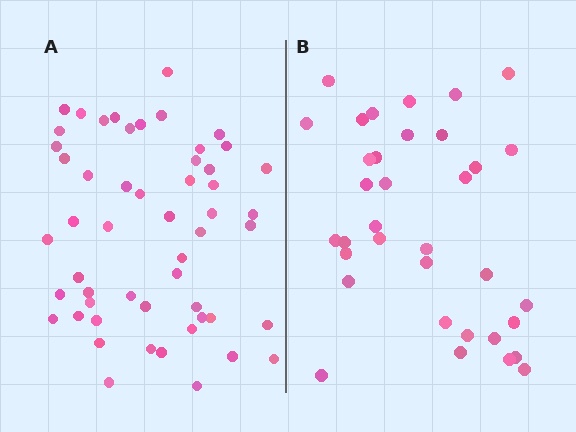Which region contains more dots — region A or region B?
Region A (the left region) has more dots.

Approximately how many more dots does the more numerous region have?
Region A has approximately 20 more dots than region B.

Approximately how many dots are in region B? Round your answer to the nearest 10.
About 40 dots. (The exact count is 35, which rounds to 40.)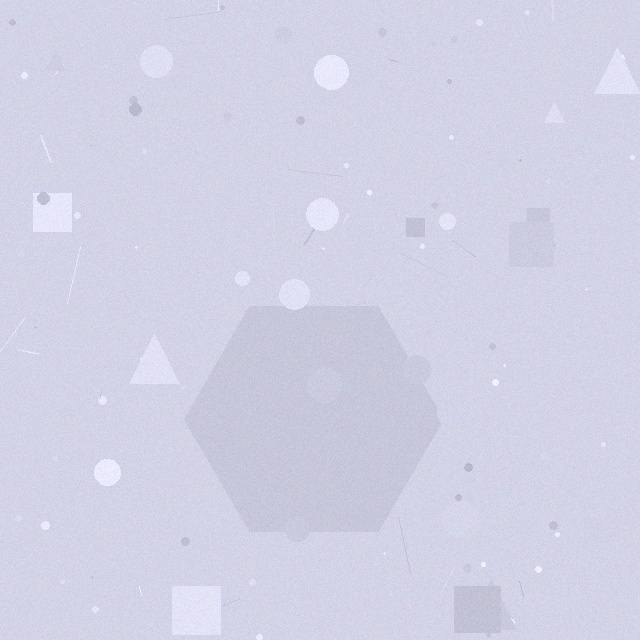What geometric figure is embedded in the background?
A hexagon is embedded in the background.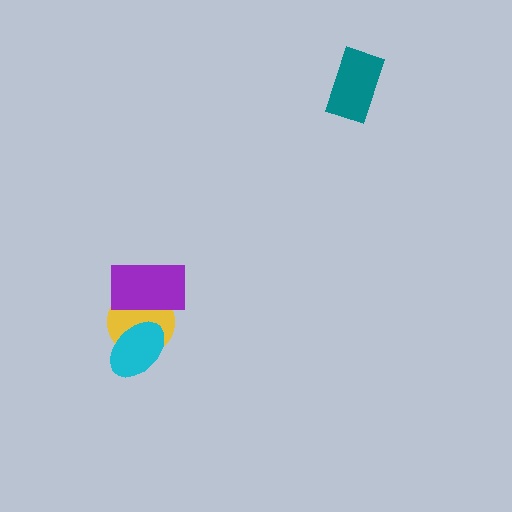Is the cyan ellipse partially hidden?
No, no other shape covers it.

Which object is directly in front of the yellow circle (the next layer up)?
The cyan ellipse is directly in front of the yellow circle.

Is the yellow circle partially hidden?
Yes, it is partially covered by another shape.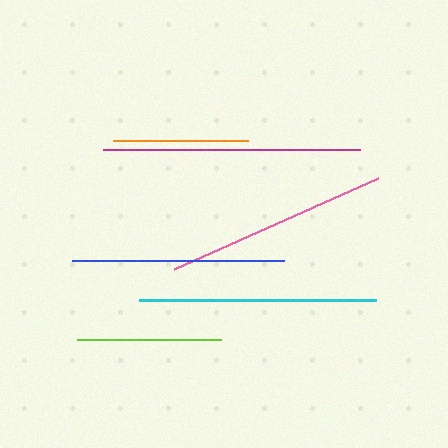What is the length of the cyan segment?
The cyan segment is approximately 237 pixels long.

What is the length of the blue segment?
The blue segment is approximately 212 pixels long.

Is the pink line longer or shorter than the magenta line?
The magenta line is longer than the pink line.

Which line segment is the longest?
The magenta line is the longest at approximately 257 pixels.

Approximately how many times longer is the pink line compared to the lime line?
The pink line is approximately 1.5 times the length of the lime line.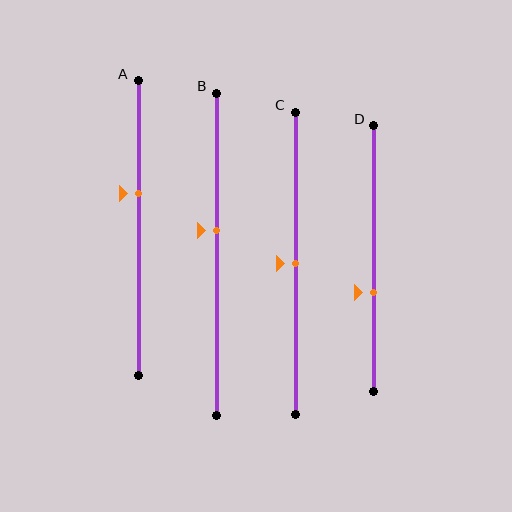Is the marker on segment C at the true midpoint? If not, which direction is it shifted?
Yes, the marker on segment C is at the true midpoint.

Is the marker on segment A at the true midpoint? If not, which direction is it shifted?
No, the marker on segment A is shifted upward by about 12% of the segment length.